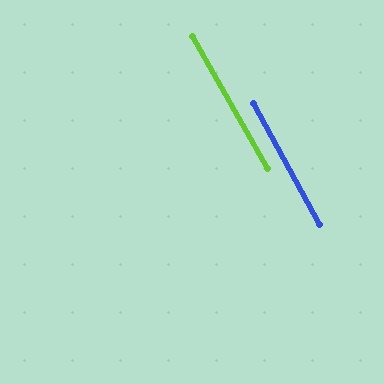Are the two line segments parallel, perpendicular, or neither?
Parallel — their directions differ by only 1.0°.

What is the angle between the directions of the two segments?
Approximately 1 degree.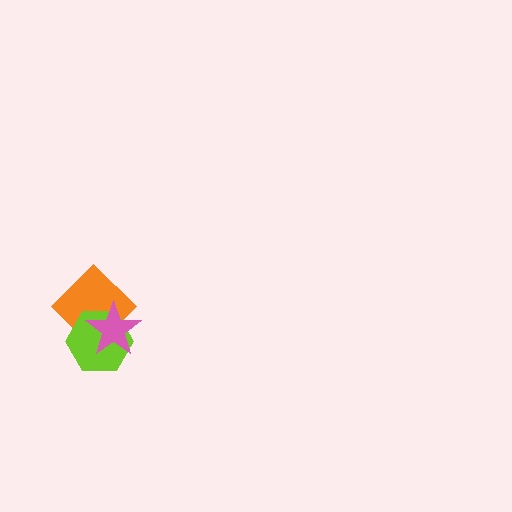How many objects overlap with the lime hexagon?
2 objects overlap with the lime hexagon.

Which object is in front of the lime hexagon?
The pink star is in front of the lime hexagon.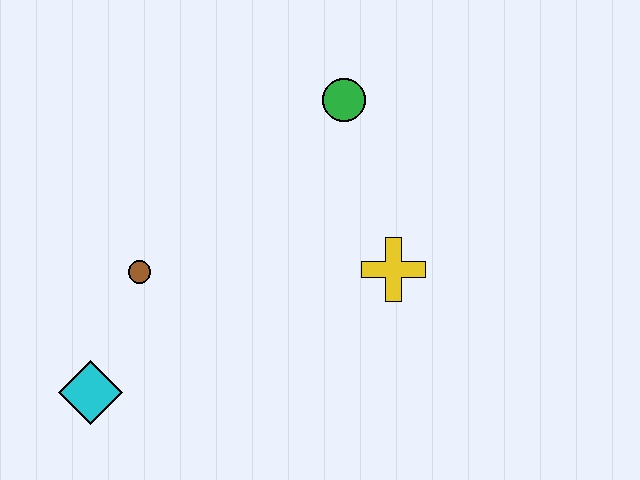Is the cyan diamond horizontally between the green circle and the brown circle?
No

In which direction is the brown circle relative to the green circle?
The brown circle is to the left of the green circle.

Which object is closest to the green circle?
The yellow cross is closest to the green circle.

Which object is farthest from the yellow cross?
The cyan diamond is farthest from the yellow cross.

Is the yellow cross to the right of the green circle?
Yes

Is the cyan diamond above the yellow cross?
No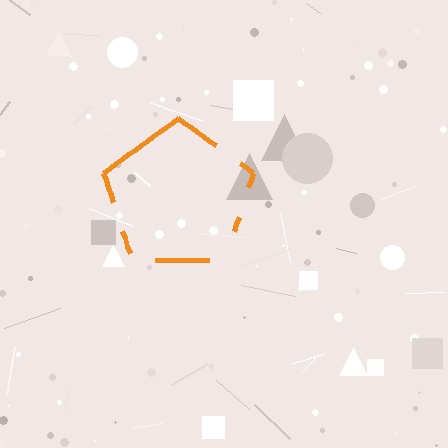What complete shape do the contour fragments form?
The contour fragments form a pentagon.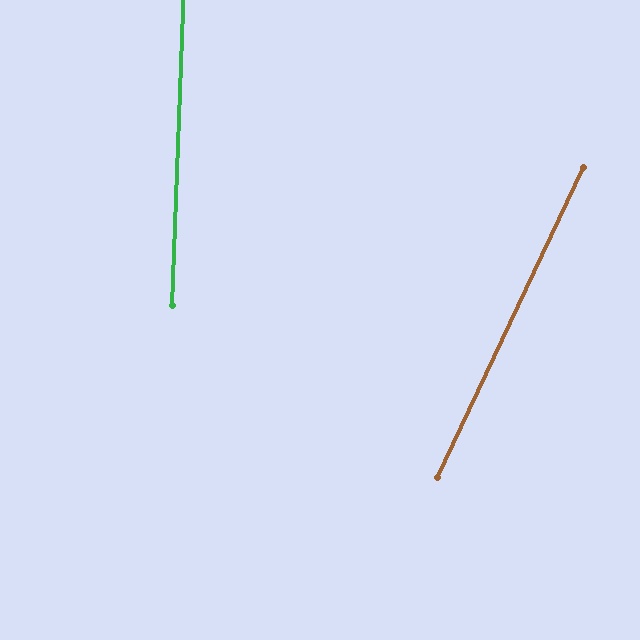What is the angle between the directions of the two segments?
Approximately 23 degrees.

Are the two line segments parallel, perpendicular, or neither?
Neither parallel nor perpendicular — they differ by about 23°.